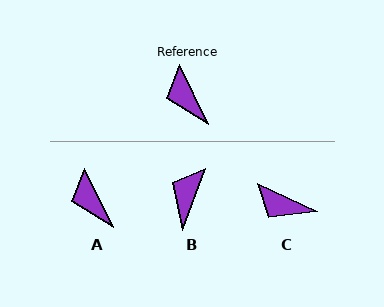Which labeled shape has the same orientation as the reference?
A.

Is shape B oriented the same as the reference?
No, it is off by about 46 degrees.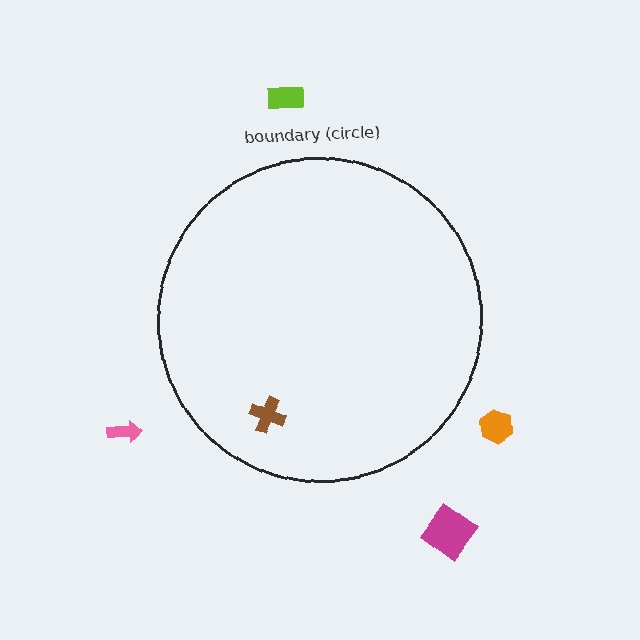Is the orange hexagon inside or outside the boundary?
Outside.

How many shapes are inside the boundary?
1 inside, 4 outside.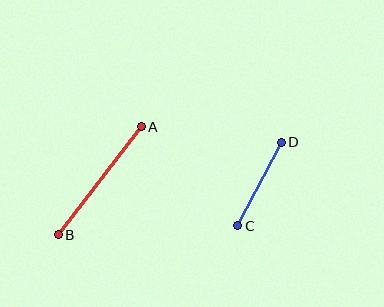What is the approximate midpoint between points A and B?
The midpoint is at approximately (100, 181) pixels.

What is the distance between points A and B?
The distance is approximately 136 pixels.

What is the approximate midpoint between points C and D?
The midpoint is at approximately (260, 184) pixels.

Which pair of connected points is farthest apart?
Points A and B are farthest apart.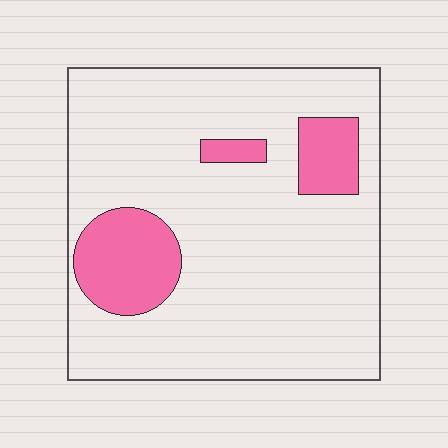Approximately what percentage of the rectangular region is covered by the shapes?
Approximately 15%.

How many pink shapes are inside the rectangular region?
3.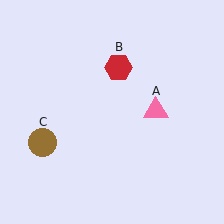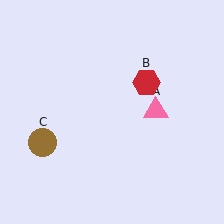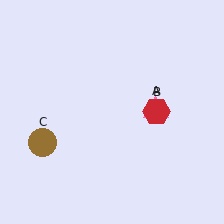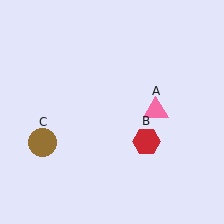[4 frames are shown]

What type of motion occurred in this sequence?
The red hexagon (object B) rotated clockwise around the center of the scene.